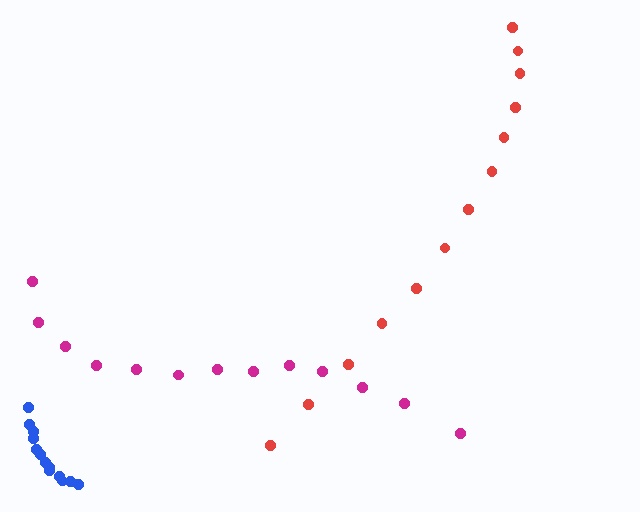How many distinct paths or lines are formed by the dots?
There are 3 distinct paths.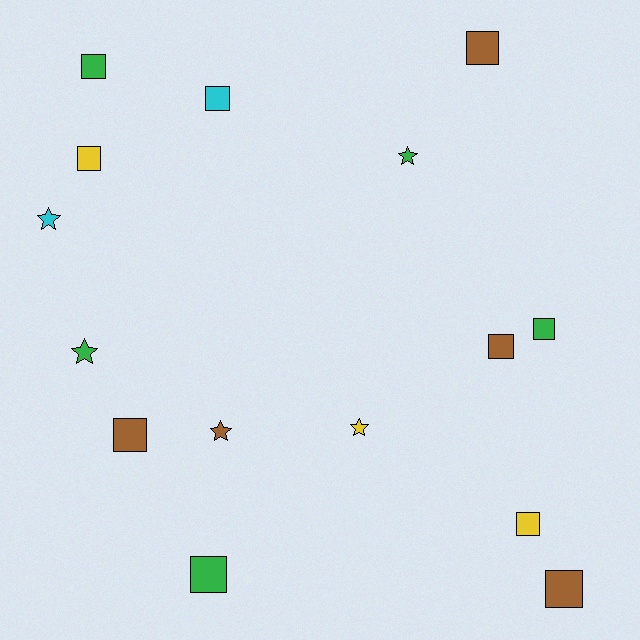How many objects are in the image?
There are 15 objects.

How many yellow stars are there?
There is 1 yellow star.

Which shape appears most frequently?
Square, with 10 objects.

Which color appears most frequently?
Green, with 5 objects.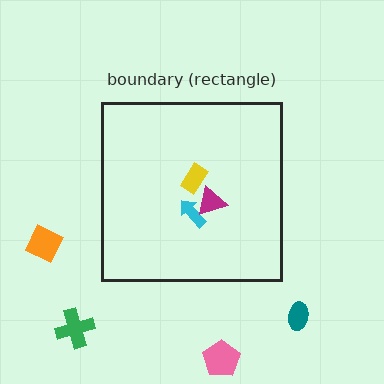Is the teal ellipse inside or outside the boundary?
Outside.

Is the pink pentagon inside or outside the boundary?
Outside.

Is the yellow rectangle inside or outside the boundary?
Inside.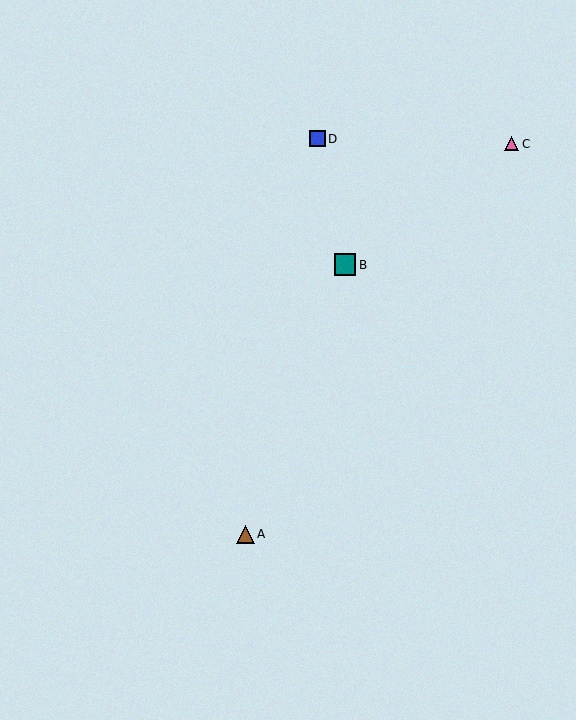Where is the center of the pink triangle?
The center of the pink triangle is at (512, 144).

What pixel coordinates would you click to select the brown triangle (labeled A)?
Click at (245, 534) to select the brown triangle A.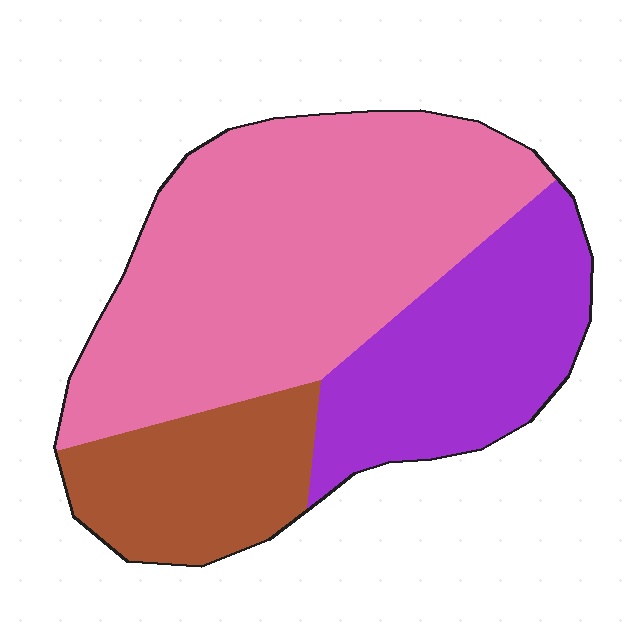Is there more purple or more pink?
Pink.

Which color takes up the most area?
Pink, at roughly 55%.